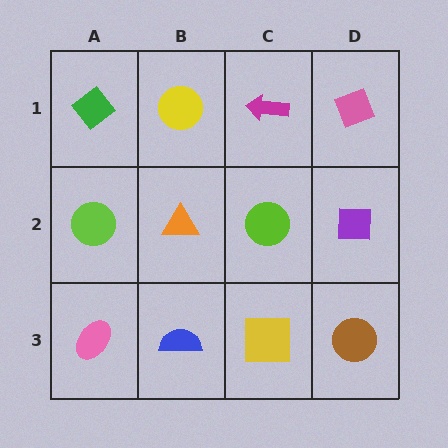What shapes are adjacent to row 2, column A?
A green diamond (row 1, column A), a pink ellipse (row 3, column A), an orange triangle (row 2, column B).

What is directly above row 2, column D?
A pink diamond.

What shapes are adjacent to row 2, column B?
A yellow circle (row 1, column B), a blue semicircle (row 3, column B), a lime circle (row 2, column A), a lime circle (row 2, column C).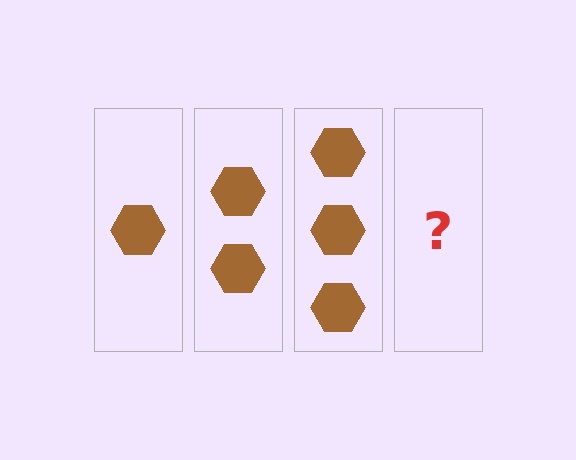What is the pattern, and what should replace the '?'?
The pattern is that each step adds one more hexagon. The '?' should be 4 hexagons.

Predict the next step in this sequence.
The next step is 4 hexagons.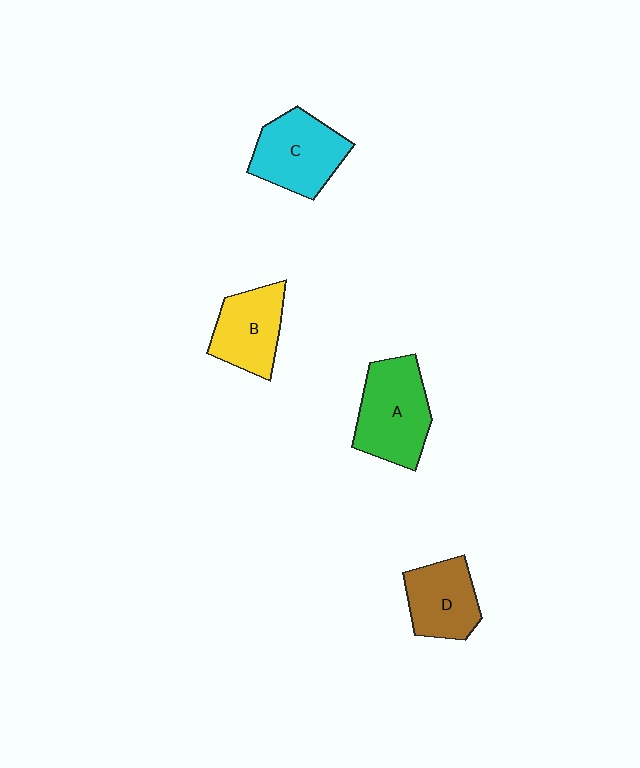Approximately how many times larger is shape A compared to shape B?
Approximately 1.3 times.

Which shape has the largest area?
Shape A (green).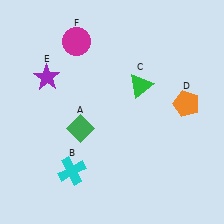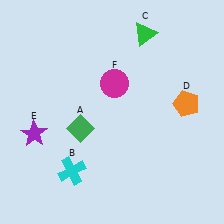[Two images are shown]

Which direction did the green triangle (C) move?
The green triangle (C) moved up.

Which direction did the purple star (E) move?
The purple star (E) moved down.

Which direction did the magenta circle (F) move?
The magenta circle (F) moved down.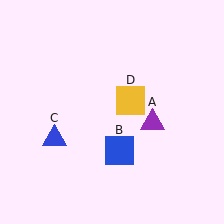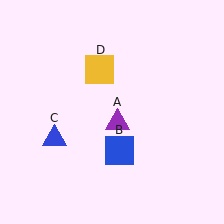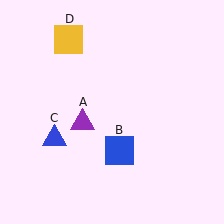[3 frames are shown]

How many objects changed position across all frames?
2 objects changed position: purple triangle (object A), yellow square (object D).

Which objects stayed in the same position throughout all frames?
Blue square (object B) and blue triangle (object C) remained stationary.